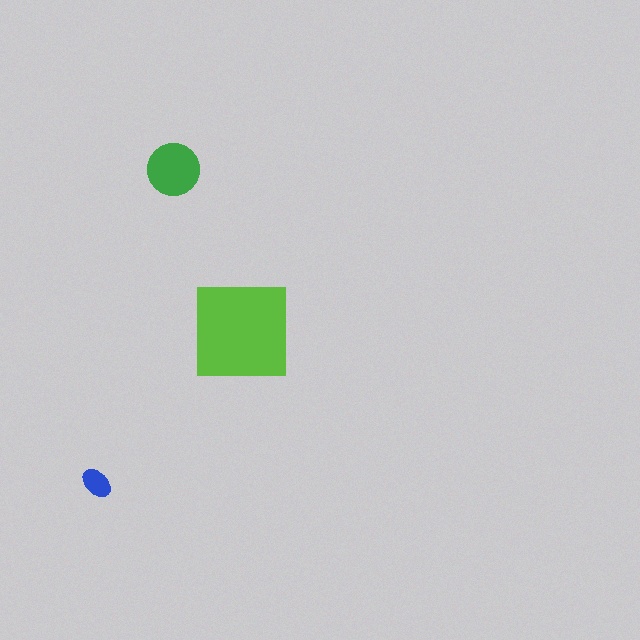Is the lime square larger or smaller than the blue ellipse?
Larger.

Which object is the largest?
The lime square.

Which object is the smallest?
The blue ellipse.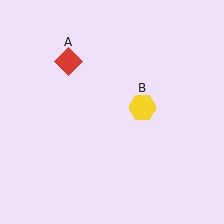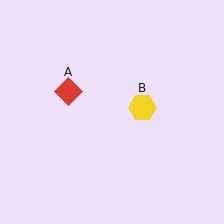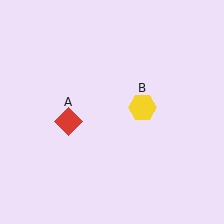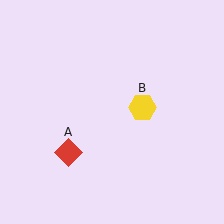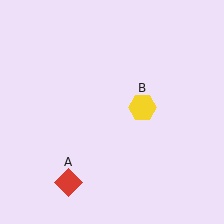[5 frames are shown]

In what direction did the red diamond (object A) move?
The red diamond (object A) moved down.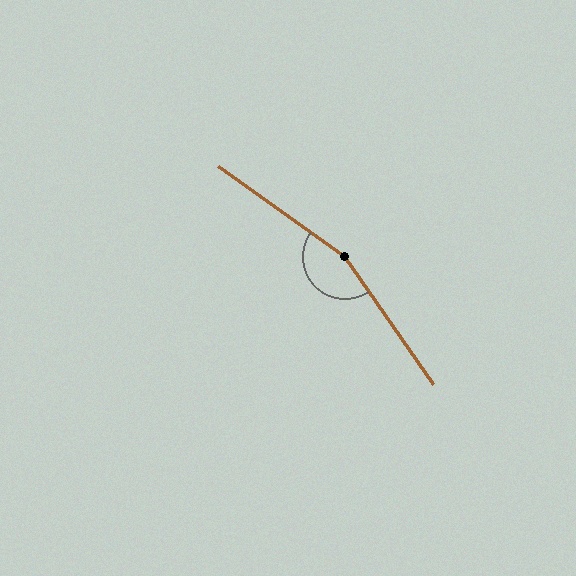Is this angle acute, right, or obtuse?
It is obtuse.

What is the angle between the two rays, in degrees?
Approximately 160 degrees.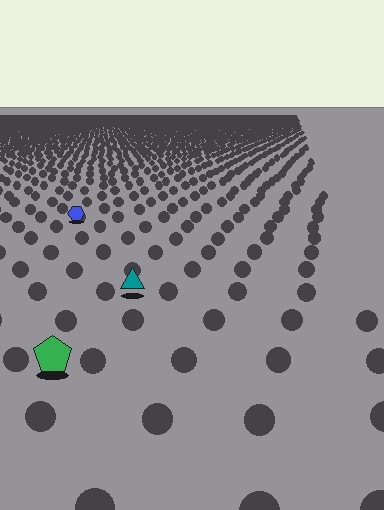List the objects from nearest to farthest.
From nearest to farthest: the green pentagon, the teal triangle, the blue hexagon.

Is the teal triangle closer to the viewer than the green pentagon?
No. The green pentagon is closer — you can tell from the texture gradient: the ground texture is coarser near it.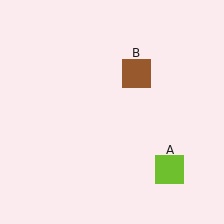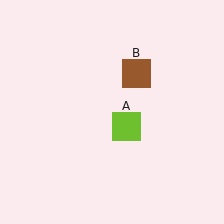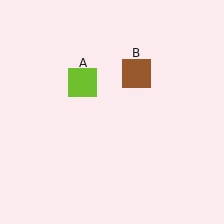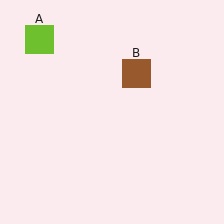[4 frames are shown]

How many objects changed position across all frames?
1 object changed position: lime square (object A).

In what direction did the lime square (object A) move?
The lime square (object A) moved up and to the left.